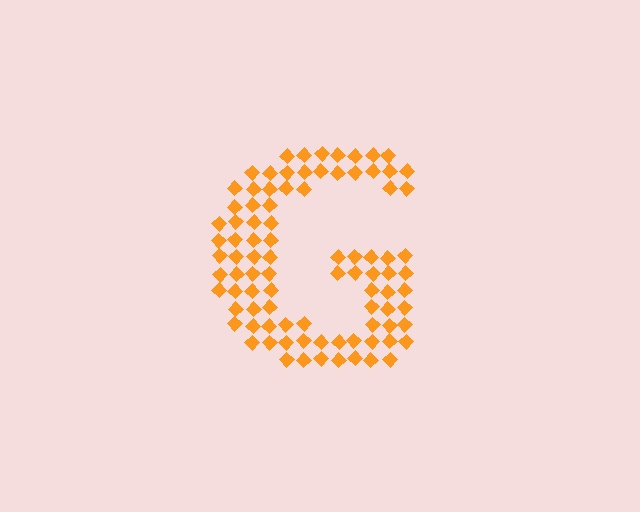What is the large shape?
The large shape is the letter G.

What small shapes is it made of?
It is made of small diamonds.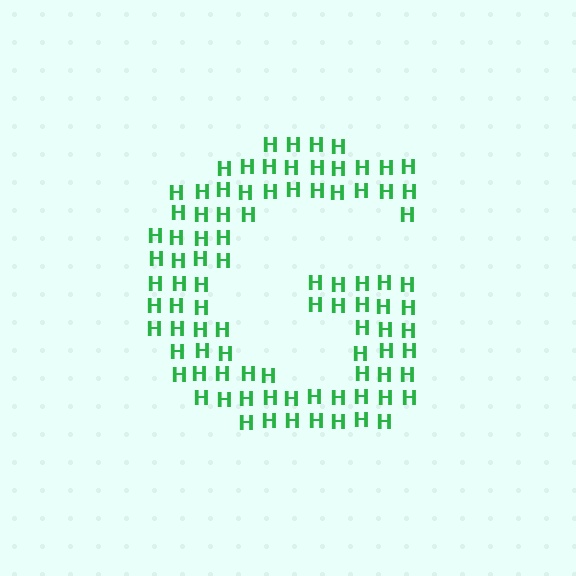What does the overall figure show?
The overall figure shows the letter G.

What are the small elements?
The small elements are letter H's.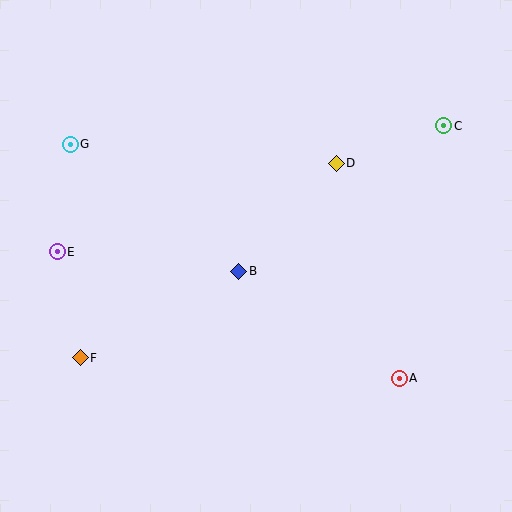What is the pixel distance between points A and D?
The distance between A and D is 224 pixels.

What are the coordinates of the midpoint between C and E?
The midpoint between C and E is at (251, 189).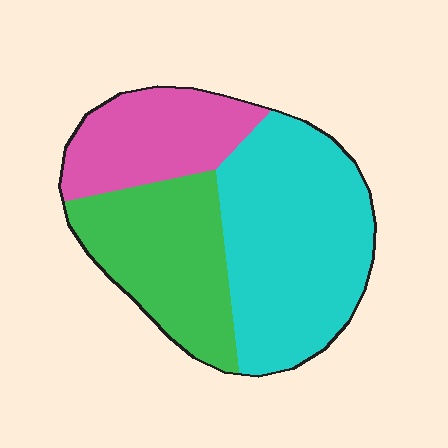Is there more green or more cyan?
Cyan.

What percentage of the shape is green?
Green takes up between a quarter and a half of the shape.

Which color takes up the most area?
Cyan, at roughly 45%.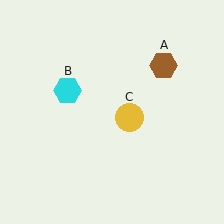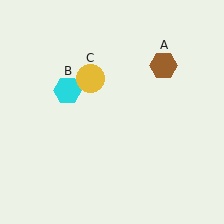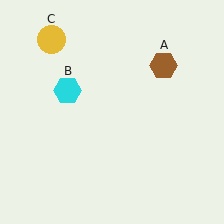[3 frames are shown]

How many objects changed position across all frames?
1 object changed position: yellow circle (object C).